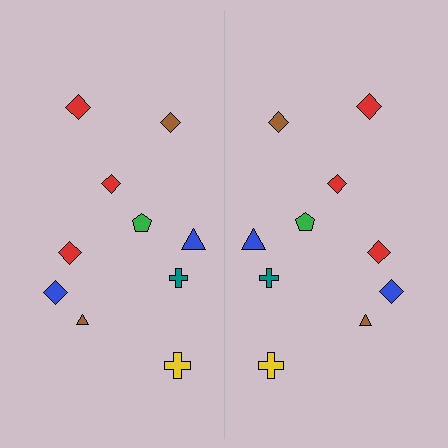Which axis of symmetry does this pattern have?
The pattern has a vertical axis of symmetry running through the center of the image.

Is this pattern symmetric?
Yes, this pattern has bilateral (reflection) symmetry.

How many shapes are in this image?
There are 20 shapes in this image.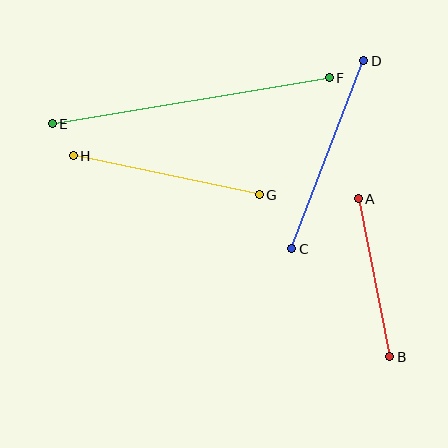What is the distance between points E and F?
The distance is approximately 281 pixels.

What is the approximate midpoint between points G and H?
The midpoint is at approximately (166, 175) pixels.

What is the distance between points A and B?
The distance is approximately 161 pixels.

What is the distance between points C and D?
The distance is approximately 201 pixels.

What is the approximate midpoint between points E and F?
The midpoint is at approximately (191, 101) pixels.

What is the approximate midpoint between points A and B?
The midpoint is at approximately (374, 278) pixels.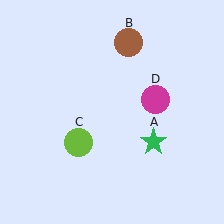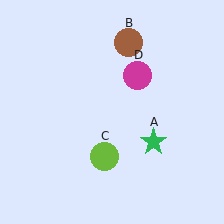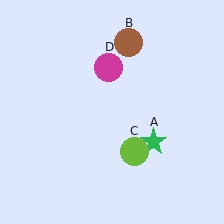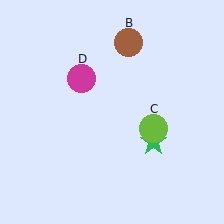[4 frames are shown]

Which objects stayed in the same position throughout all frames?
Green star (object A) and brown circle (object B) remained stationary.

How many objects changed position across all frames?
2 objects changed position: lime circle (object C), magenta circle (object D).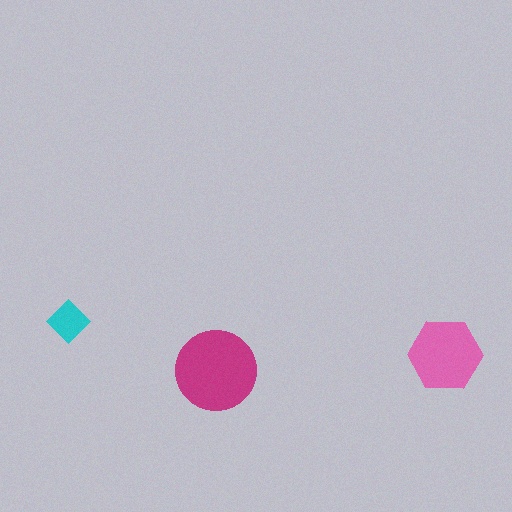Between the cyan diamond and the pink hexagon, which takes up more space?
The pink hexagon.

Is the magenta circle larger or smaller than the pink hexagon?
Larger.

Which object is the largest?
The magenta circle.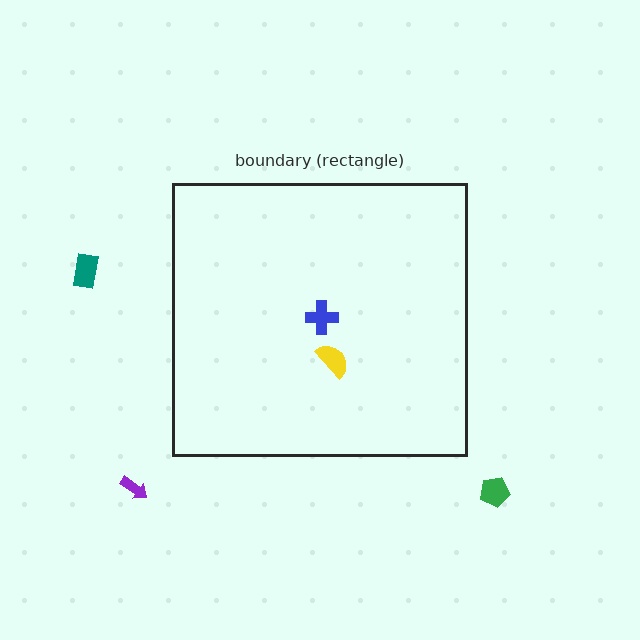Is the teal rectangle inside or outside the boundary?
Outside.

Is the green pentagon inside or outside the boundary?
Outside.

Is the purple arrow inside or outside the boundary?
Outside.